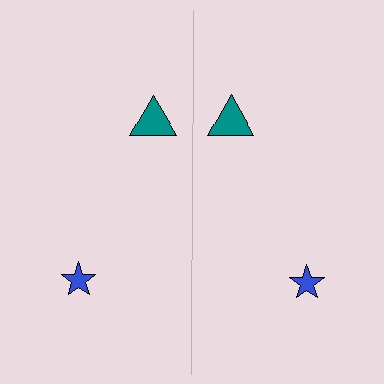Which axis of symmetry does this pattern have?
The pattern has a vertical axis of symmetry running through the center of the image.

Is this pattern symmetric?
Yes, this pattern has bilateral (reflection) symmetry.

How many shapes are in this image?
There are 4 shapes in this image.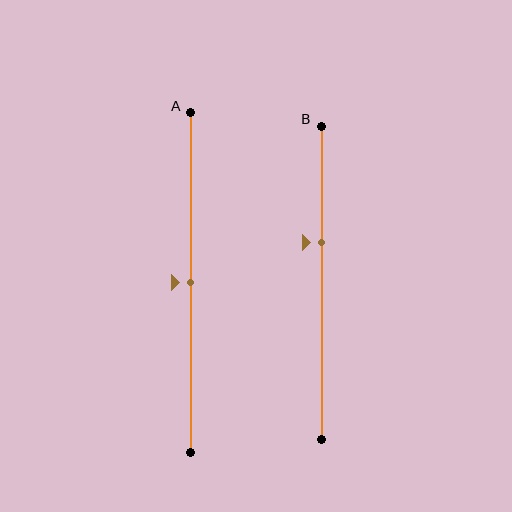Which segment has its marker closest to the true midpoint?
Segment A has its marker closest to the true midpoint.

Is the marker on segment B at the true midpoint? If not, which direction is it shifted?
No, the marker on segment B is shifted upward by about 13% of the segment length.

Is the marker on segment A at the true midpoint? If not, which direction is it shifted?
Yes, the marker on segment A is at the true midpoint.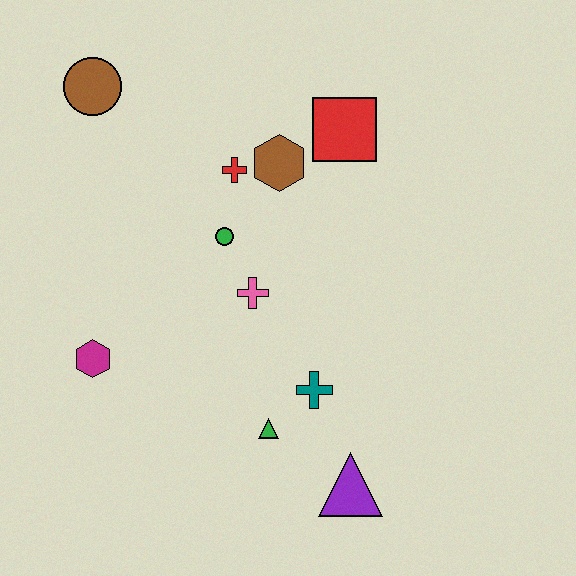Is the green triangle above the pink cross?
No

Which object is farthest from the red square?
The purple triangle is farthest from the red square.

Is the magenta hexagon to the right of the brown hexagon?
No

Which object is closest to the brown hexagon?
The red cross is closest to the brown hexagon.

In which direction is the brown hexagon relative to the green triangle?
The brown hexagon is above the green triangle.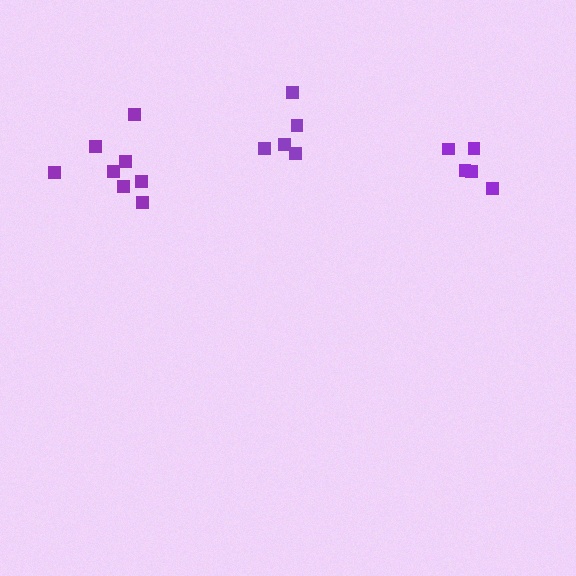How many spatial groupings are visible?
There are 3 spatial groupings.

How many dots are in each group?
Group 1: 5 dots, Group 2: 5 dots, Group 3: 8 dots (18 total).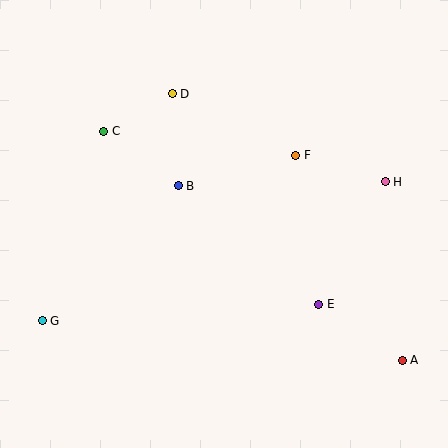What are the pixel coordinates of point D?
Point D is at (172, 94).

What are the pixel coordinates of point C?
Point C is at (104, 131).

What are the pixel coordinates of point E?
Point E is at (319, 304).